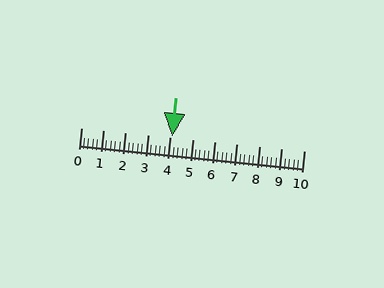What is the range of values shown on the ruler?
The ruler shows values from 0 to 10.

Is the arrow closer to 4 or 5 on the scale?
The arrow is closer to 4.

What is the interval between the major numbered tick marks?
The major tick marks are spaced 1 units apart.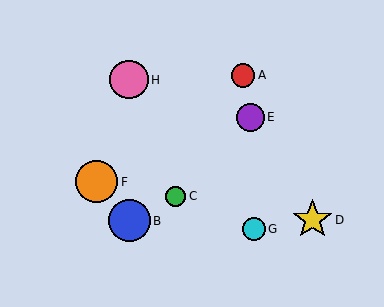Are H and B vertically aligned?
Yes, both are at x≈129.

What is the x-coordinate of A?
Object A is at x≈243.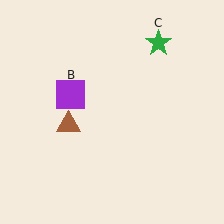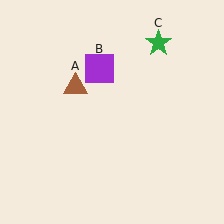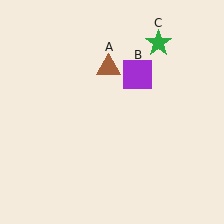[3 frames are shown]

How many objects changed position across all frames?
2 objects changed position: brown triangle (object A), purple square (object B).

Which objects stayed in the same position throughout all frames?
Green star (object C) remained stationary.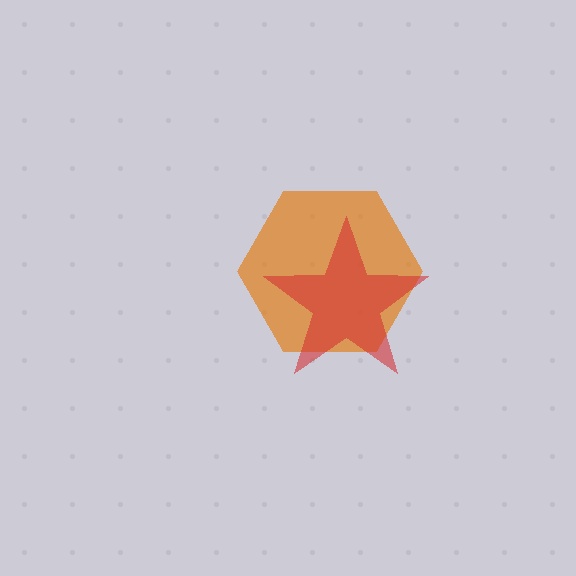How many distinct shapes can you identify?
There are 2 distinct shapes: an orange hexagon, a red star.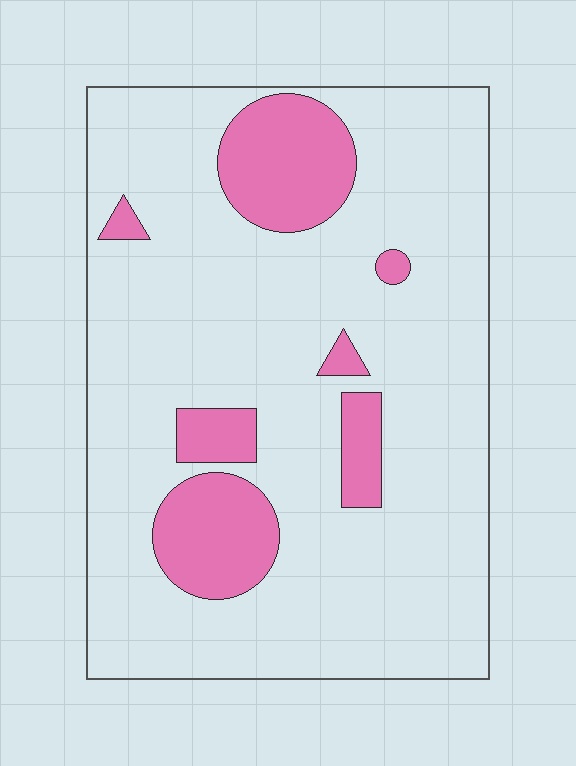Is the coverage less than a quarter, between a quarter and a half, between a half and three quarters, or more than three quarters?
Less than a quarter.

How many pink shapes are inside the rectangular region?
7.